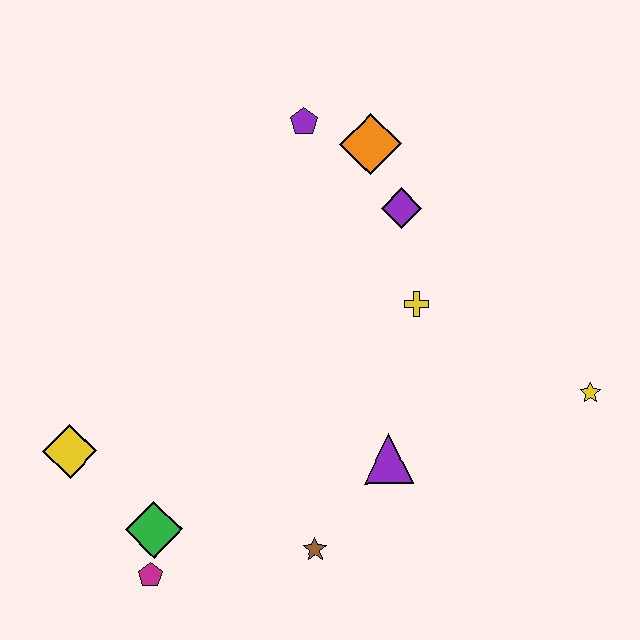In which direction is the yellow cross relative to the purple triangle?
The yellow cross is above the purple triangle.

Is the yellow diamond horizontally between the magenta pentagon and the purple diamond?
No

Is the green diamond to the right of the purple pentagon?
No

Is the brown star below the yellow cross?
Yes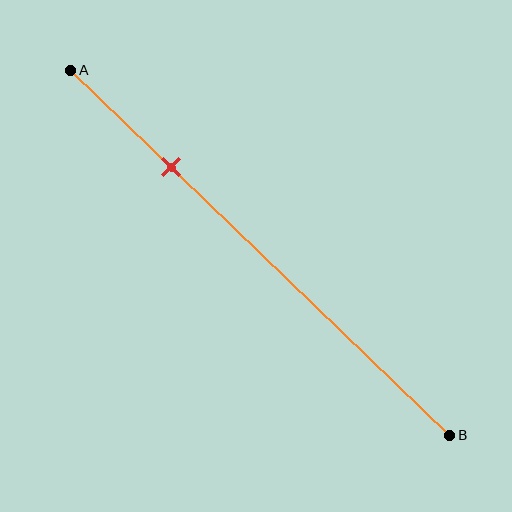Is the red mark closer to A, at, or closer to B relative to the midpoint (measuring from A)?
The red mark is closer to point A than the midpoint of segment AB.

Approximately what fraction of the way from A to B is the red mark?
The red mark is approximately 25% of the way from A to B.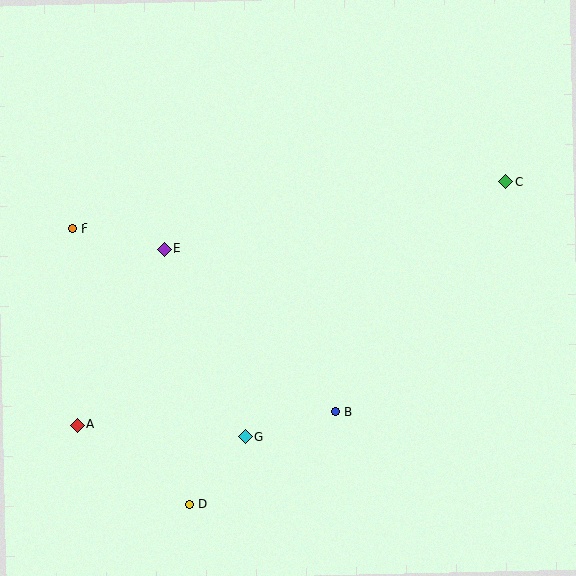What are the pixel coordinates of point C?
Point C is at (506, 182).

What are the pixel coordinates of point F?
Point F is at (72, 229).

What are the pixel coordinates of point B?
Point B is at (335, 412).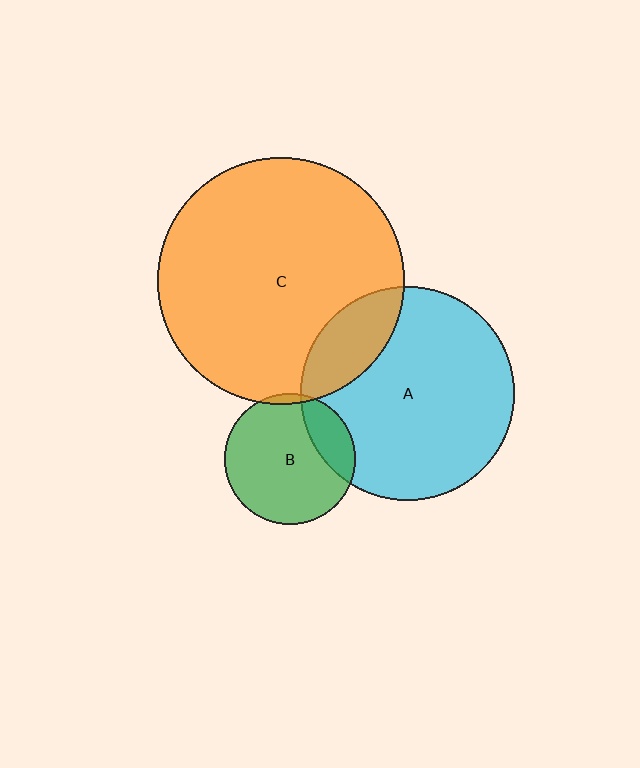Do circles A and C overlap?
Yes.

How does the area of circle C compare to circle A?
Approximately 1.3 times.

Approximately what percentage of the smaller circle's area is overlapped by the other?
Approximately 20%.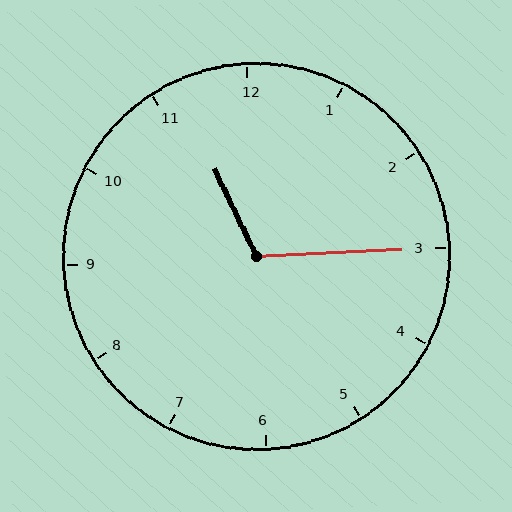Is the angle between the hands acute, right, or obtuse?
It is obtuse.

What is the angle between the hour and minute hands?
Approximately 112 degrees.